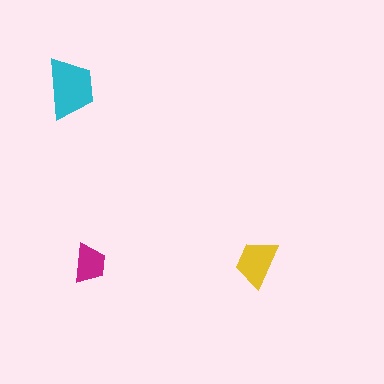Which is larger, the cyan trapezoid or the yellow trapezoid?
The cyan one.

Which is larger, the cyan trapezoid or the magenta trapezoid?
The cyan one.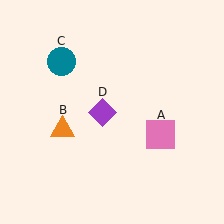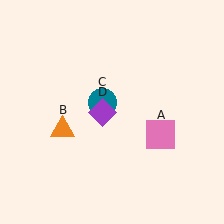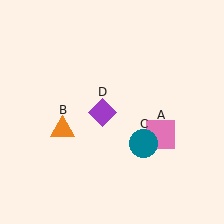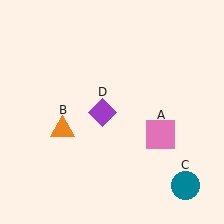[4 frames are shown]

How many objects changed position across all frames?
1 object changed position: teal circle (object C).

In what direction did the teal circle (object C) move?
The teal circle (object C) moved down and to the right.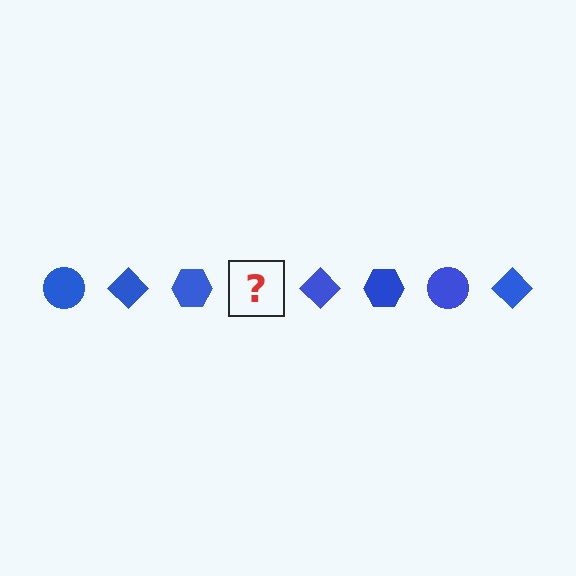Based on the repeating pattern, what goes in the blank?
The blank should be a blue circle.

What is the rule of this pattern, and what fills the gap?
The rule is that the pattern cycles through circle, diamond, hexagon shapes in blue. The gap should be filled with a blue circle.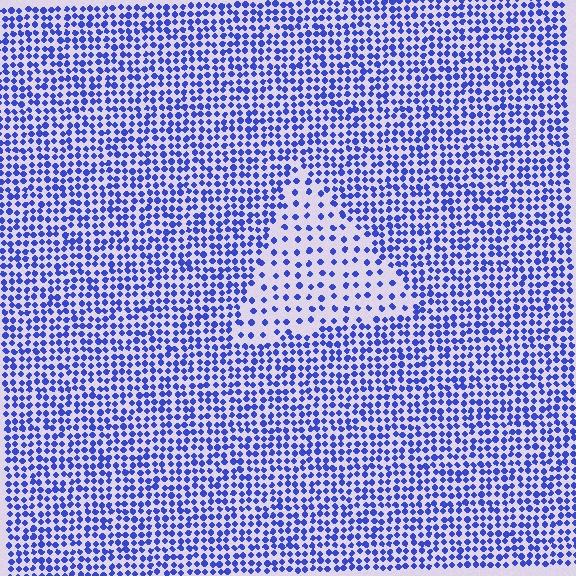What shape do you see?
I see a triangle.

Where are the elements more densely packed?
The elements are more densely packed outside the triangle boundary.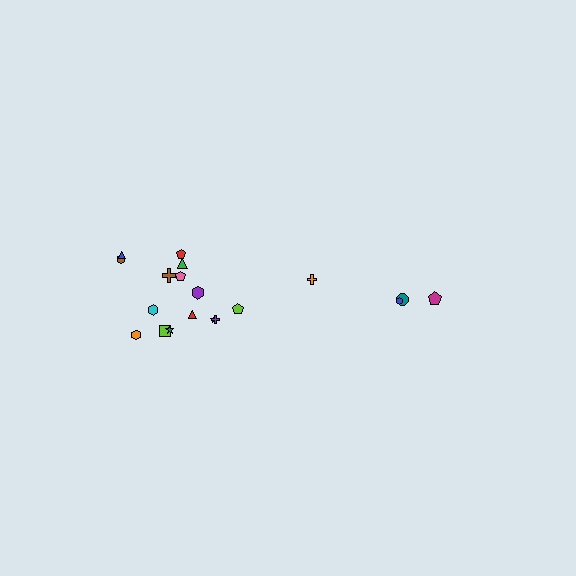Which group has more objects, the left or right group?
The left group.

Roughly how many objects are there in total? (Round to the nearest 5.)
Roughly 20 objects in total.